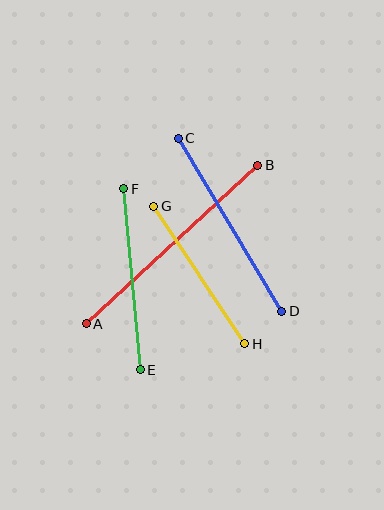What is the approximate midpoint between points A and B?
The midpoint is at approximately (172, 245) pixels.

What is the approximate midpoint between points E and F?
The midpoint is at approximately (132, 279) pixels.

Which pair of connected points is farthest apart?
Points A and B are farthest apart.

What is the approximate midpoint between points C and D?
The midpoint is at approximately (230, 225) pixels.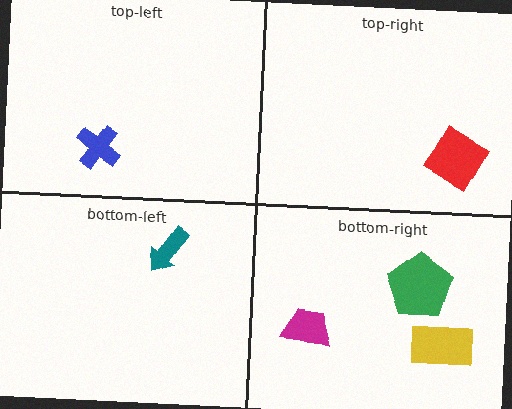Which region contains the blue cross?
The top-left region.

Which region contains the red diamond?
The top-right region.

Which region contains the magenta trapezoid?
The bottom-right region.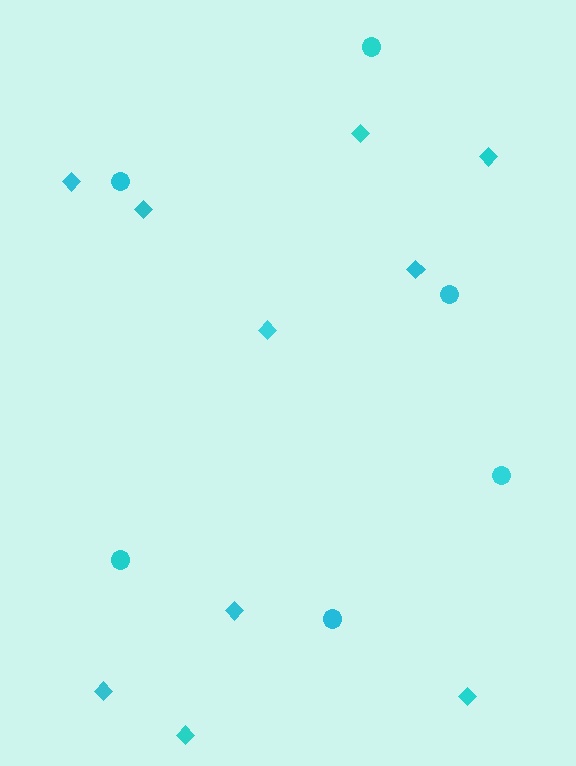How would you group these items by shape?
There are 2 groups: one group of circles (6) and one group of diamonds (10).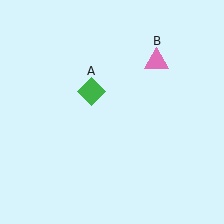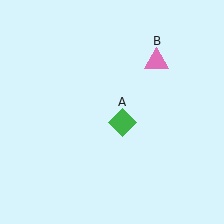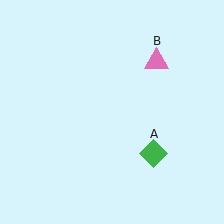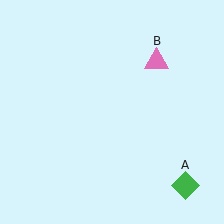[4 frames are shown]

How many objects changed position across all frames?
1 object changed position: green diamond (object A).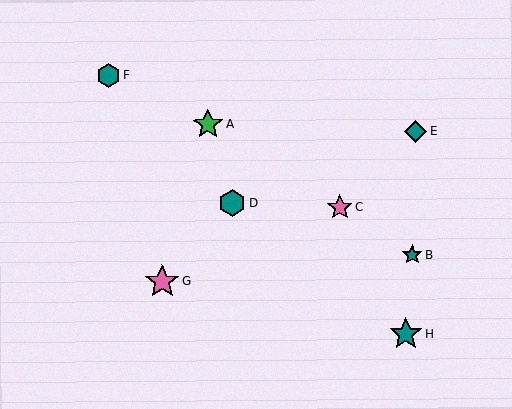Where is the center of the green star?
The center of the green star is at (208, 125).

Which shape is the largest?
The pink star (labeled G) is the largest.